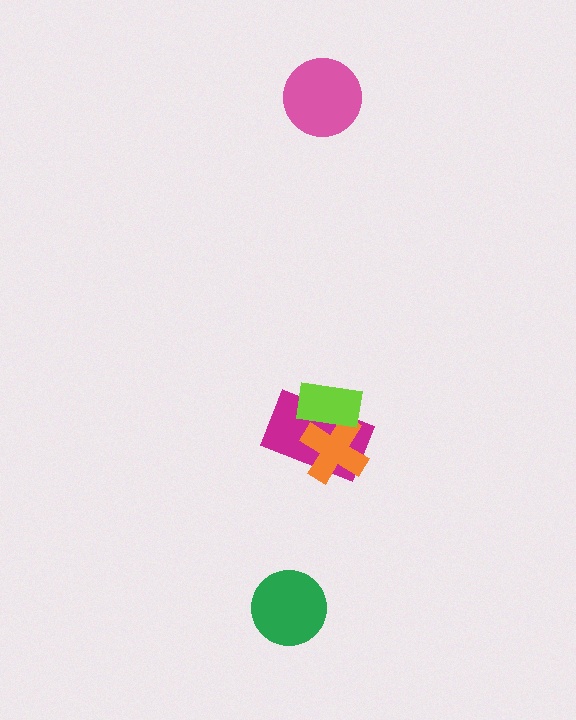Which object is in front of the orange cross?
The lime rectangle is in front of the orange cross.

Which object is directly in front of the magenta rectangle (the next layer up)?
The orange cross is directly in front of the magenta rectangle.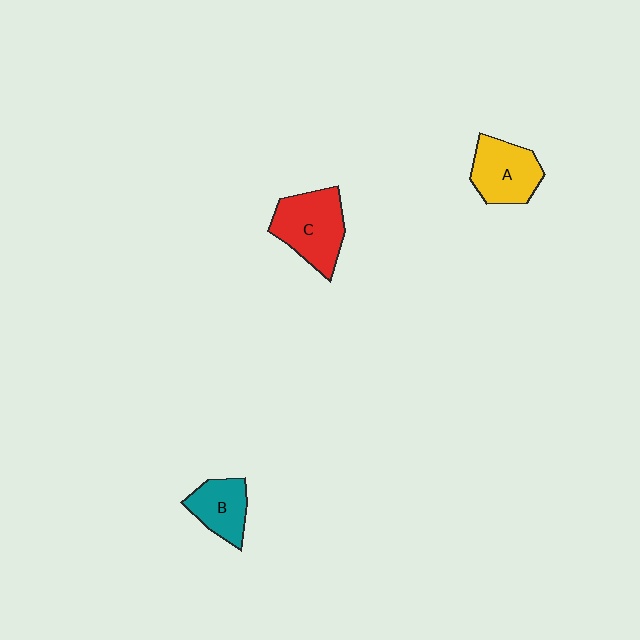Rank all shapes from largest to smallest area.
From largest to smallest: C (red), A (yellow), B (teal).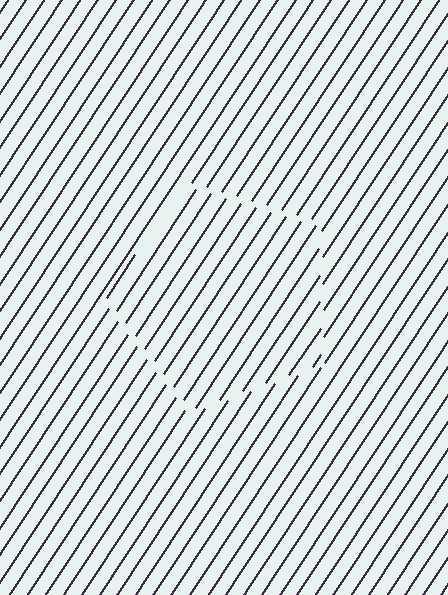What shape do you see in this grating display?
An illusory pentagon. The interior of the shape contains the same grating, shifted by half a period — the contour is defined by the phase discontinuity where line-ends from the inner and outer gratings abut.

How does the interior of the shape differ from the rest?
The interior of the shape contains the same grating, shifted by half a period — the contour is defined by the phase discontinuity where line-ends from the inner and outer gratings abut.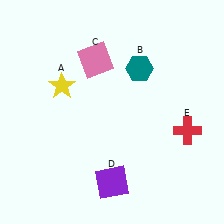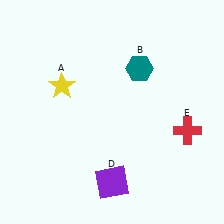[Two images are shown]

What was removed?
The pink square (C) was removed in Image 2.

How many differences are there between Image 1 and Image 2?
There is 1 difference between the two images.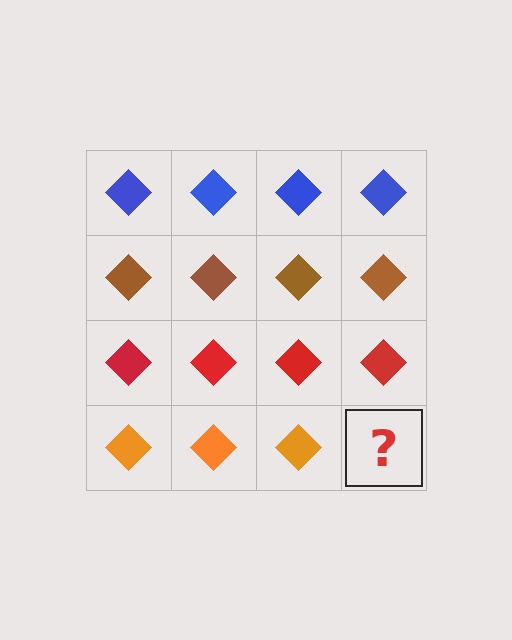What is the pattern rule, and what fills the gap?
The rule is that each row has a consistent color. The gap should be filled with an orange diamond.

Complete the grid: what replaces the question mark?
The question mark should be replaced with an orange diamond.